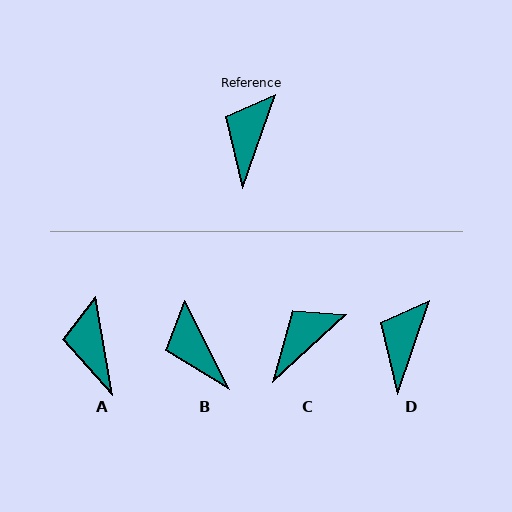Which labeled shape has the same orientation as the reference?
D.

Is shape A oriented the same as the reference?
No, it is off by about 29 degrees.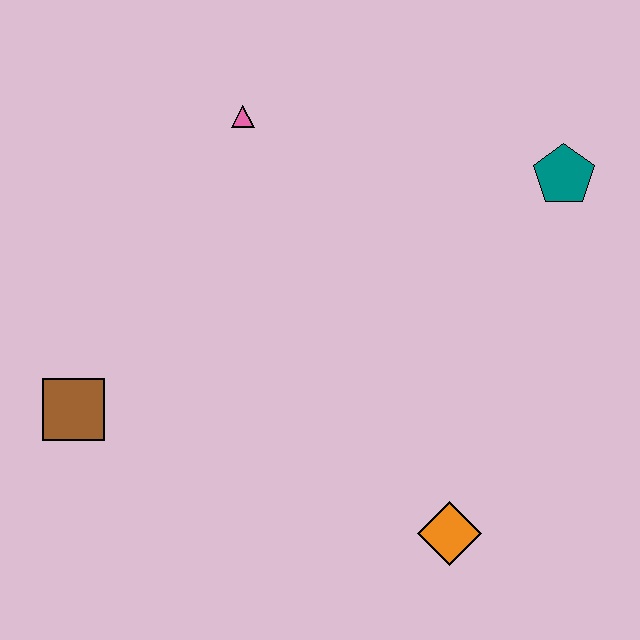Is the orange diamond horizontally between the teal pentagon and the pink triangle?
Yes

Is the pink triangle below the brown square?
No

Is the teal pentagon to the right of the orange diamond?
Yes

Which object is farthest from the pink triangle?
The orange diamond is farthest from the pink triangle.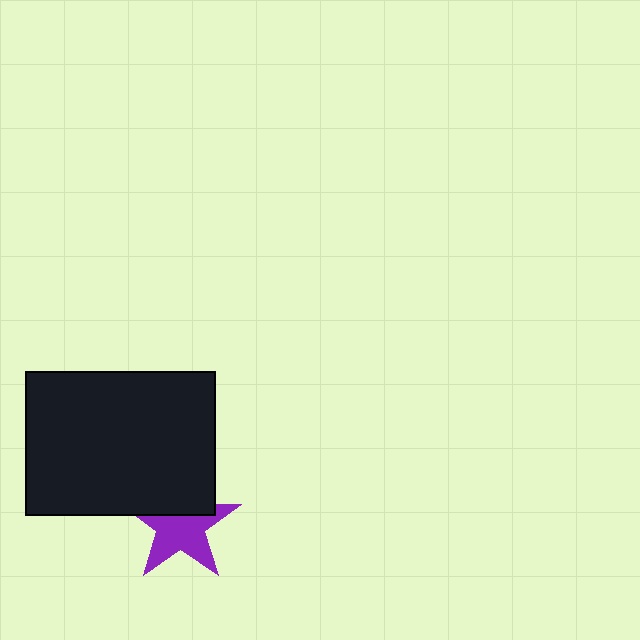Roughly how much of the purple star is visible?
About half of it is visible (roughly 64%).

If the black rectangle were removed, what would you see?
You would see the complete purple star.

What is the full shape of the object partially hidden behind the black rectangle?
The partially hidden object is a purple star.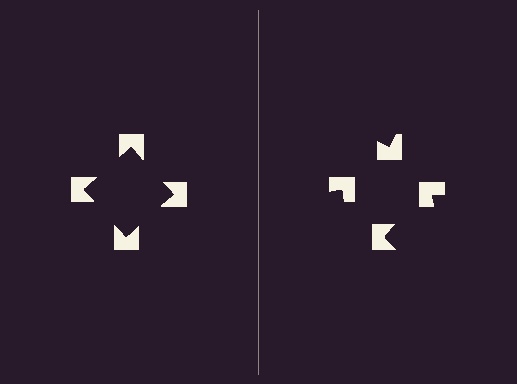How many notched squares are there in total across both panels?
8 — 4 on each side.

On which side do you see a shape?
An illusory square appears on the left side. On the right side the wedge cuts are rotated, so no coherent shape forms.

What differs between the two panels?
The notched squares are positioned identically on both sides; only the wedge orientations differ. On the left they align to a square; on the right they are misaligned.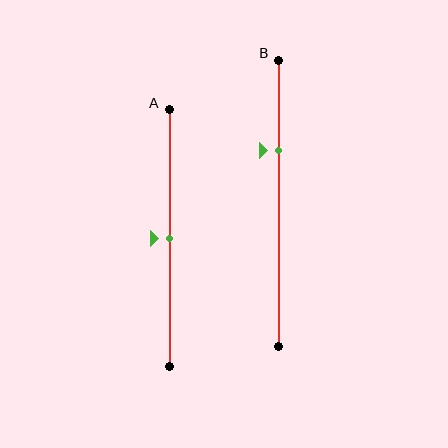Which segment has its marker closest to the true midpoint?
Segment A has its marker closest to the true midpoint.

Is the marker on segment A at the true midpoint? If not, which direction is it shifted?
Yes, the marker on segment A is at the true midpoint.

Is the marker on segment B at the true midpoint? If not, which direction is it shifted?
No, the marker on segment B is shifted upward by about 18% of the segment length.